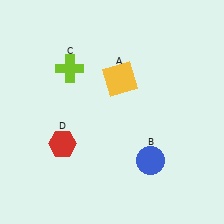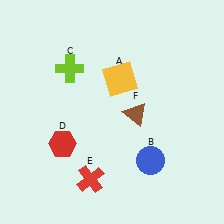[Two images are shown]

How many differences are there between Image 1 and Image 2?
There are 2 differences between the two images.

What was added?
A red cross (E), a brown triangle (F) were added in Image 2.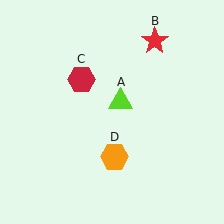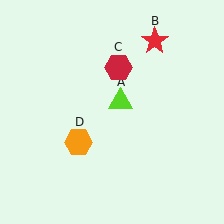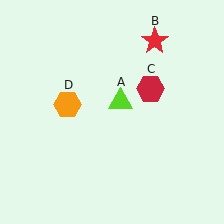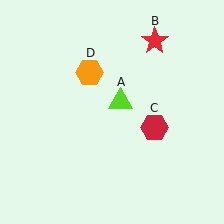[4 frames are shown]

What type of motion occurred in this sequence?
The red hexagon (object C), orange hexagon (object D) rotated clockwise around the center of the scene.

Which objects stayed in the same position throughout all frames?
Lime triangle (object A) and red star (object B) remained stationary.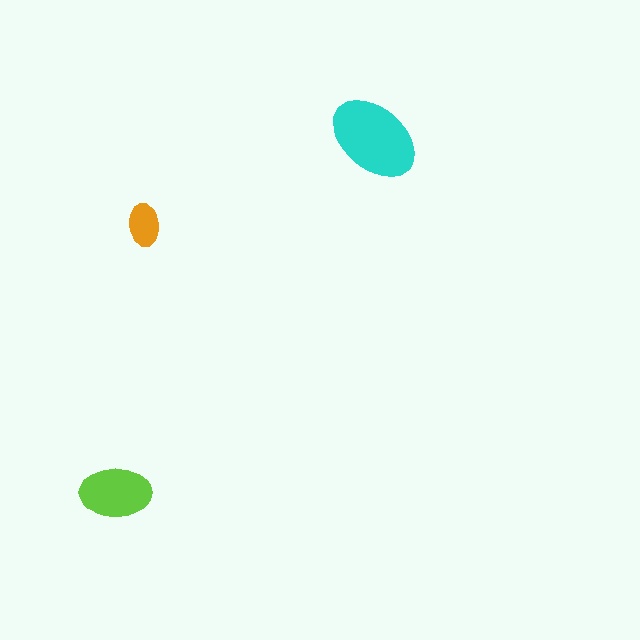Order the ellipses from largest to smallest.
the cyan one, the lime one, the orange one.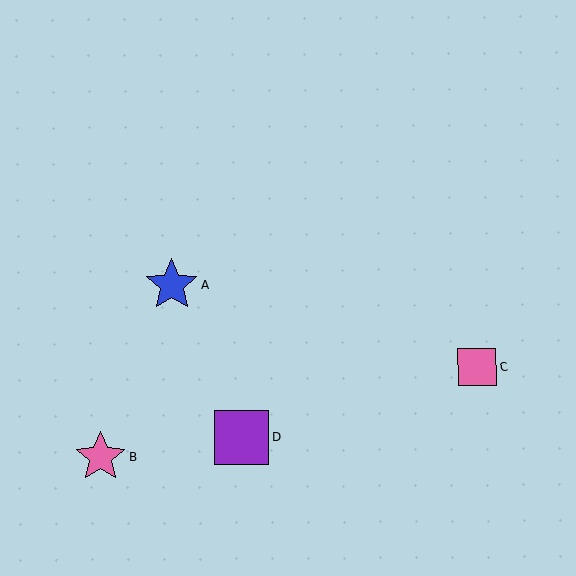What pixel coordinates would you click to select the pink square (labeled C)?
Click at (477, 367) to select the pink square C.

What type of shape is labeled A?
Shape A is a blue star.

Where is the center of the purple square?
The center of the purple square is at (242, 438).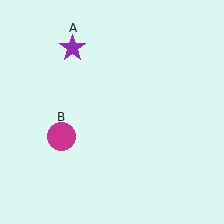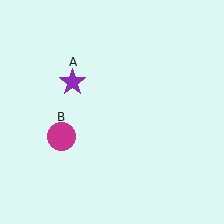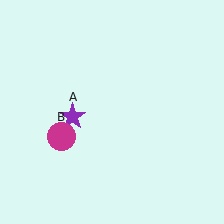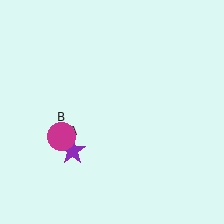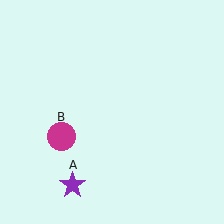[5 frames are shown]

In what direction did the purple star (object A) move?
The purple star (object A) moved down.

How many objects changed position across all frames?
1 object changed position: purple star (object A).